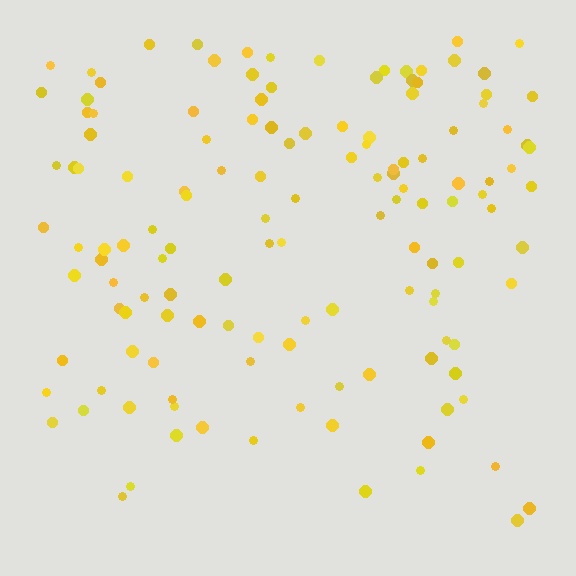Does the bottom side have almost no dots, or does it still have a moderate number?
Still a moderate number, just noticeably fewer than the top.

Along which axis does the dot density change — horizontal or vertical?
Vertical.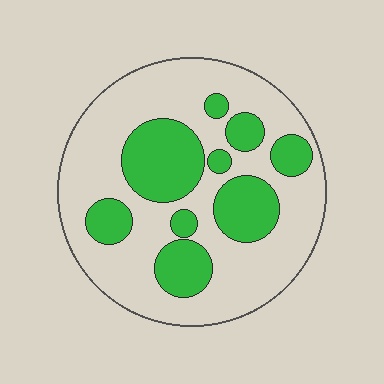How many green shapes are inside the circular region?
9.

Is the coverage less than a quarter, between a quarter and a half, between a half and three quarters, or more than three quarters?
Between a quarter and a half.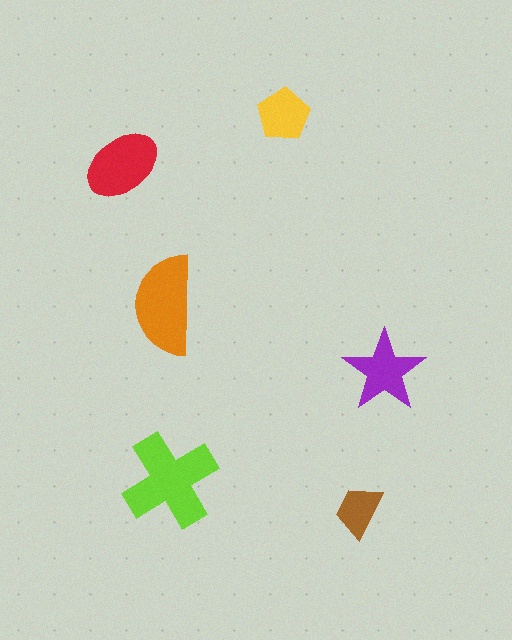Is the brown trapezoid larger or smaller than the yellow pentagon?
Smaller.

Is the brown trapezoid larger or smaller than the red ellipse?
Smaller.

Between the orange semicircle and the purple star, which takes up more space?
The orange semicircle.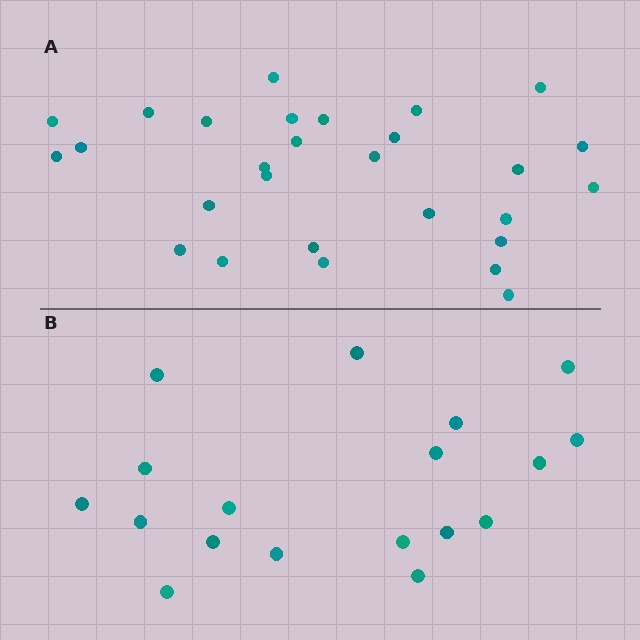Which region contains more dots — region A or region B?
Region A (the top region) has more dots.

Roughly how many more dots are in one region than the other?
Region A has roughly 10 or so more dots than region B.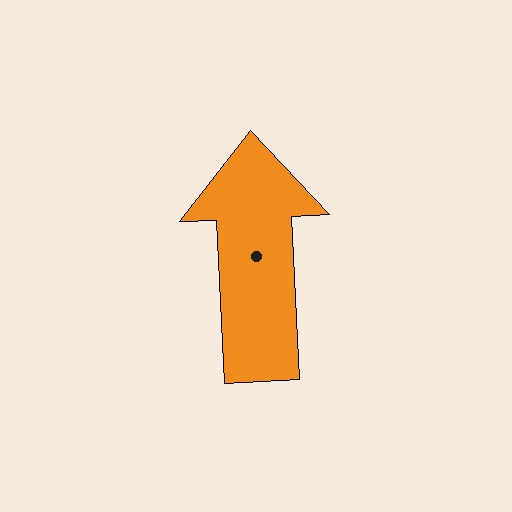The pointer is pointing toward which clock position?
Roughly 12 o'clock.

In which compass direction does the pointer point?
North.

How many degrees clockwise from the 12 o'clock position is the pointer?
Approximately 357 degrees.